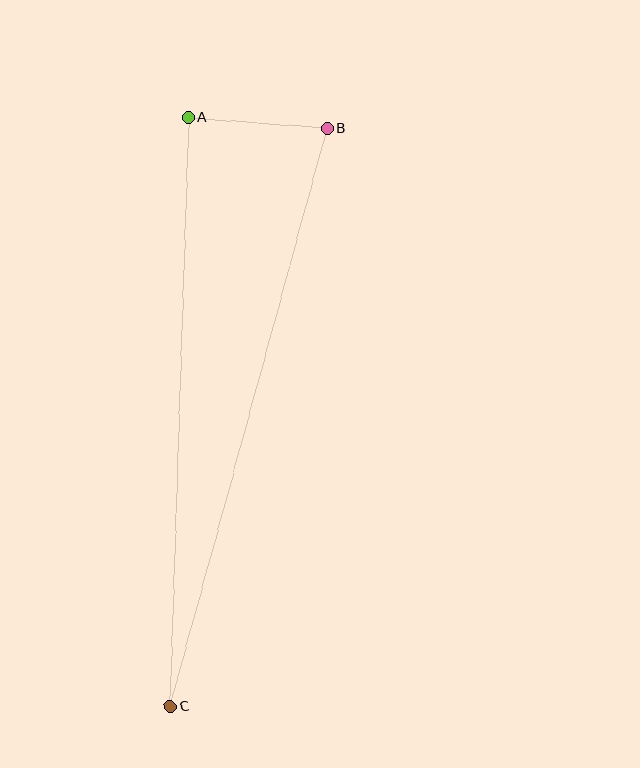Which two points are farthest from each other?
Points B and C are farthest from each other.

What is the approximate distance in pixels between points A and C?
The distance between A and C is approximately 589 pixels.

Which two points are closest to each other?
Points A and B are closest to each other.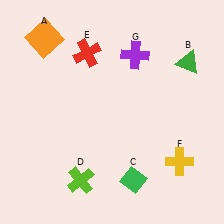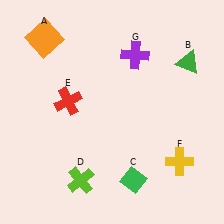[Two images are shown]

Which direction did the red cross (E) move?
The red cross (E) moved down.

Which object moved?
The red cross (E) moved down.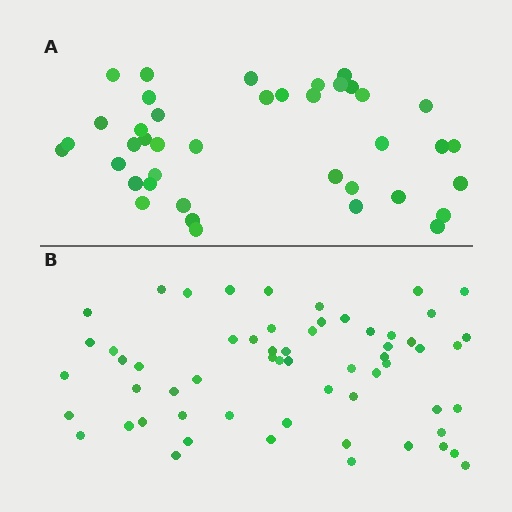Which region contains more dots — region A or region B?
Region B (the bottom region) has more dots.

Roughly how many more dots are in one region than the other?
Region B has approximately 20 more dots than region A.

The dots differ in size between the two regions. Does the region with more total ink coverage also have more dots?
No. Region A has more total ink coverage because its dots are larger, but region B actually contains more individual dots. Total area can be misleading — the number of items is what matters here.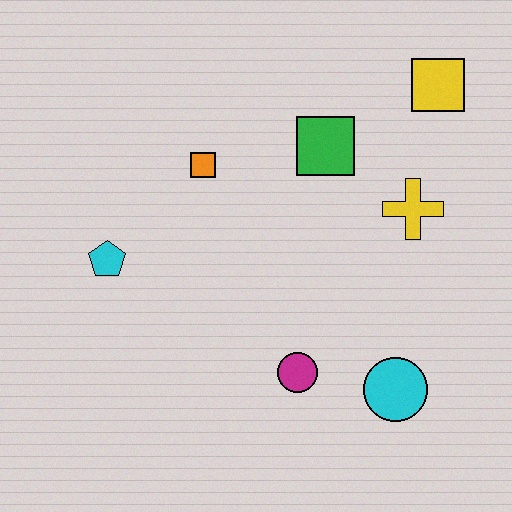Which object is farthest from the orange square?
The cyan circle is farthest from the orange square.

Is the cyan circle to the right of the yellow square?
No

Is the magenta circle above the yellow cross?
No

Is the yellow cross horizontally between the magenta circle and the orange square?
No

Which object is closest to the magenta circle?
The cyan circle is closest to the magenta circle.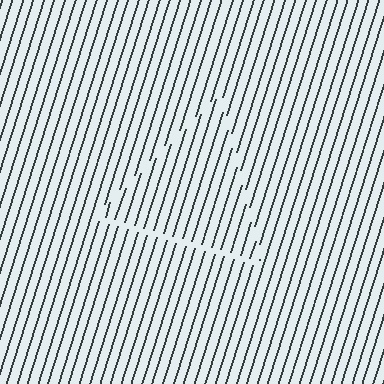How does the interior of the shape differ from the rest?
The interior of the shape contains the same grating, shifted by half a period — the contour is defined by the phase discontinuity where line-ends from the inner and outer gratings abut.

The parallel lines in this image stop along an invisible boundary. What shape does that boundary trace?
An illusory triangle. The interior of the shape contains the same grating, shifted by half a period — the contour is defined by the phase discontinuity where line-ends from the inner and outer gratings abut.